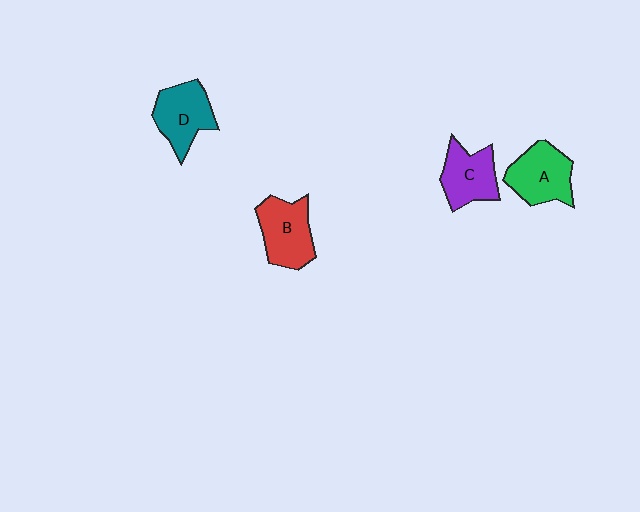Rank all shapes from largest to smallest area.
From largest to smallest: B (red), A (green), D (teal), C (purple).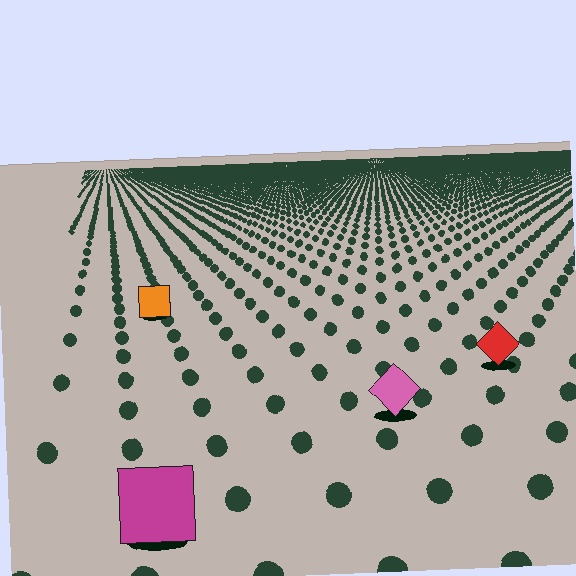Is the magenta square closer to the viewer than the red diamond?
Yes. The magenta square is closer — you can tell from the texture gradient: the ground texture is coarser near it.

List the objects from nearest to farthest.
From nearest to farthest: the magenta square, the pink diamond, the red diamond, the orange square.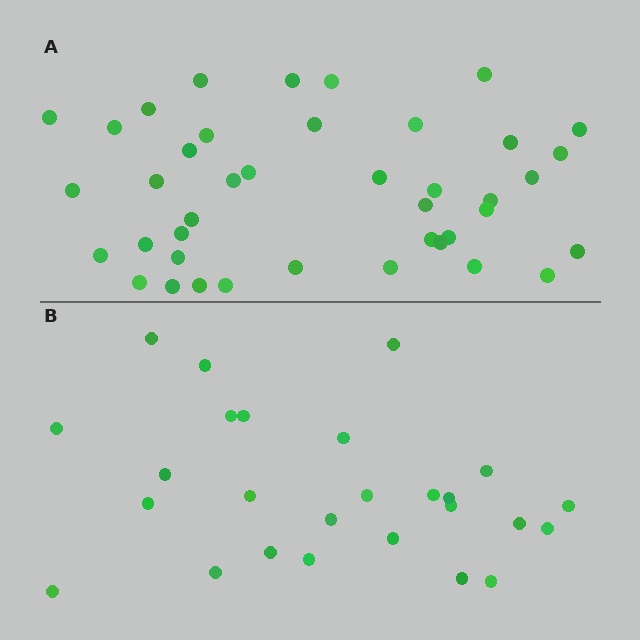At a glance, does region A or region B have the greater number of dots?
Region A (the top region) has more dots.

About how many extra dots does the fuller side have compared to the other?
Region A has approximately 15 more dots than region B.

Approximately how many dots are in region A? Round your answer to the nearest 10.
About 40 dots. (The exact count is 41, which rounds to 40.)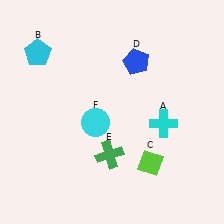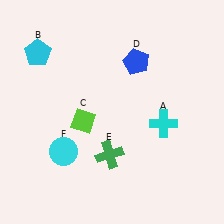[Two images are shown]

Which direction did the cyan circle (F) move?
The cyan circle (F) moved left.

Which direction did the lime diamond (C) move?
The lime diamond (C) moved left.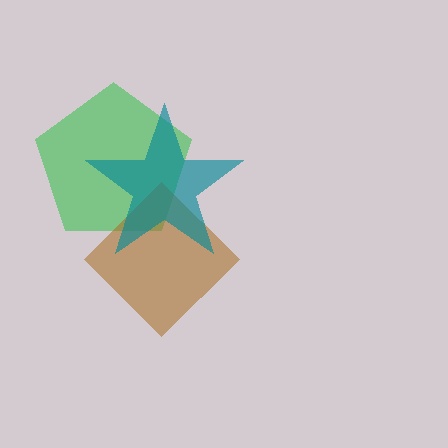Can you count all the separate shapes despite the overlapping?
Yes, there are 3 separate shapes.